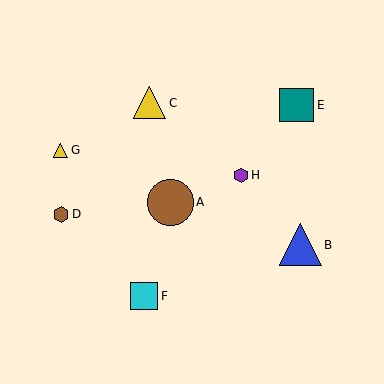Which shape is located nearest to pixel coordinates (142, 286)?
The cyan square (labeled F) at (144, 296) is nearest to that location.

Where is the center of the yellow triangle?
The center of the yellow triangle is at (150, 103).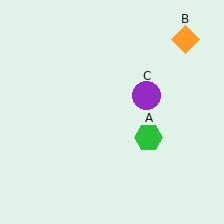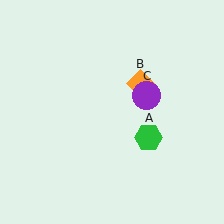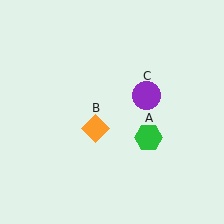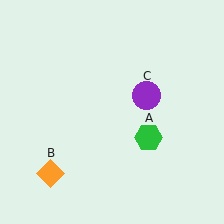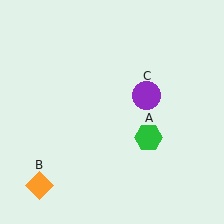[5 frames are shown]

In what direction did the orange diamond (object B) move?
The orange diamond (object B) moved down and to the left.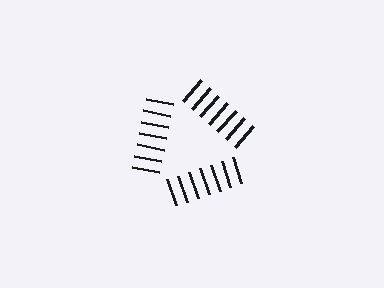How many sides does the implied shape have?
3 sides — the line-ends trace a triangle.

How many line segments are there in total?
21 — 7 along each of the 3 edges.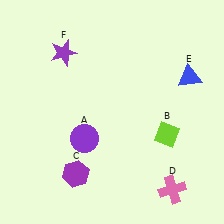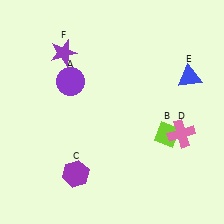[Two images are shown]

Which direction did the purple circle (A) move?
The purple circle (A) moved up.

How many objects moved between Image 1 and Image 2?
2 objects moved between the two images.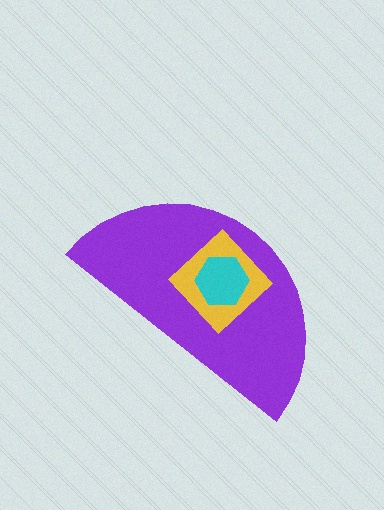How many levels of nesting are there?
3.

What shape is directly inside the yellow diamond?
The cyan hexagon.